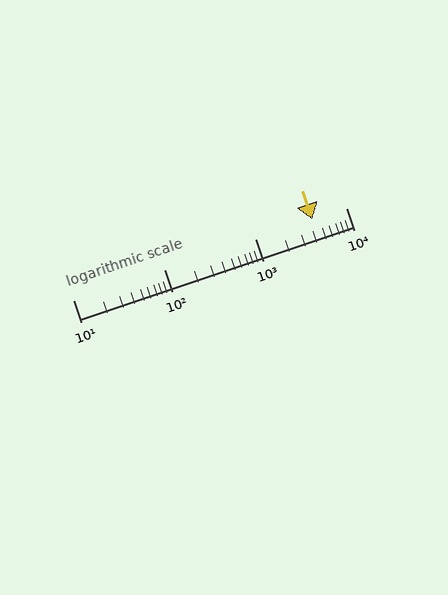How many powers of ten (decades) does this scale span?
The scale spans 3 decades, from 10 to 10000.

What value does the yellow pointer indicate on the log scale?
The pointer indicates approximately 4300.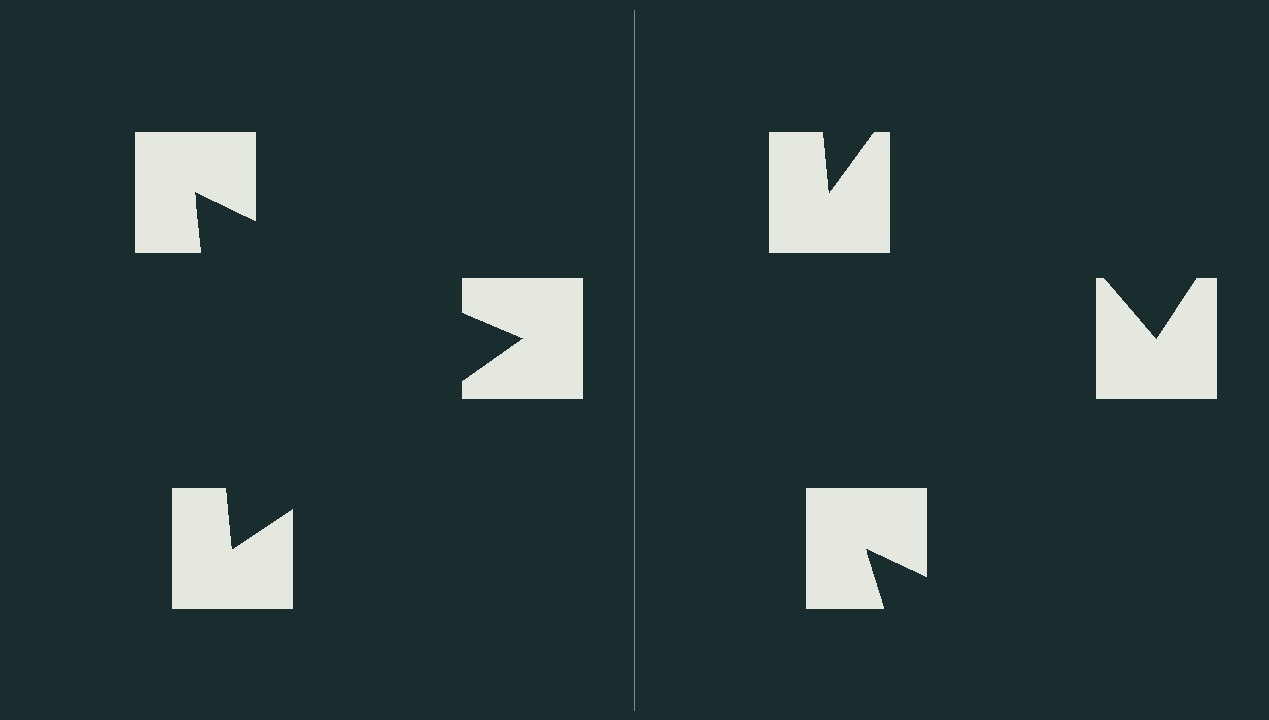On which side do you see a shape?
An illusory triangle appears on the left side. On the right side the wedge cuts are rotated, so no coherent shape forms.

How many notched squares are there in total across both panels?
6 — 3 on each side.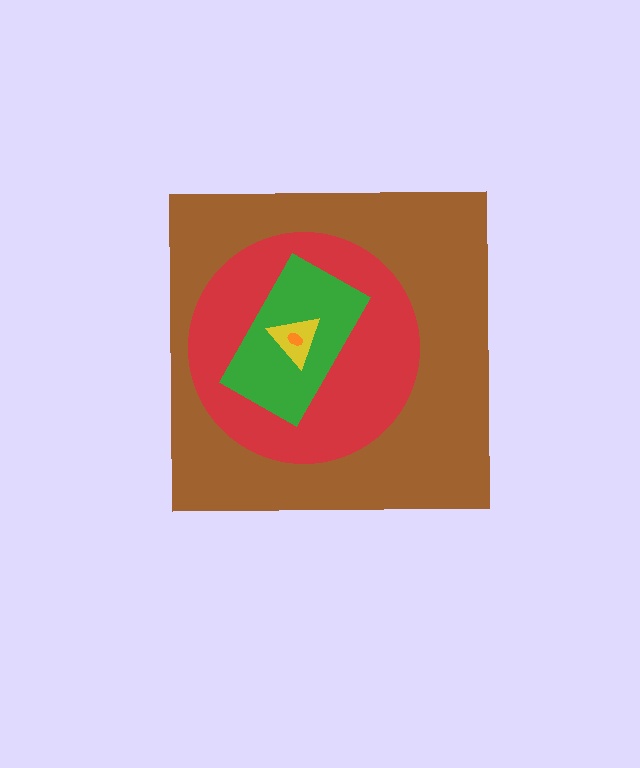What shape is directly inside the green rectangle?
The yellow triangle.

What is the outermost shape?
The brown square.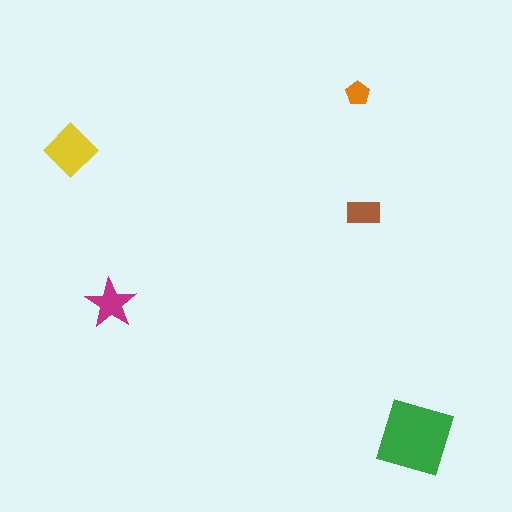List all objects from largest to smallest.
The green square, the yellow diamond, the magenta star, the brown rectangle, the orange pentagon.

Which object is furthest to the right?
The green square is rightmost.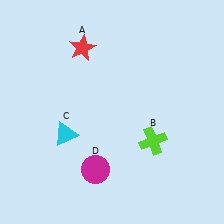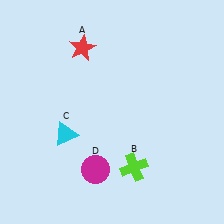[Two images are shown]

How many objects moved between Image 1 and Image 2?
1 object moved between the two images.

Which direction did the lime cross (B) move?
The lime cross (B) moved down.